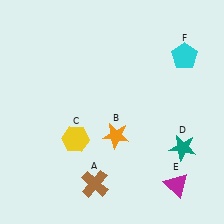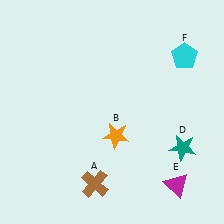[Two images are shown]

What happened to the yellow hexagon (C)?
The yellow hexagon (C) was removed in Image 2. It was in the bottom-left area of Image 1.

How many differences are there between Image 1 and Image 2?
There is 1 difference between the two images.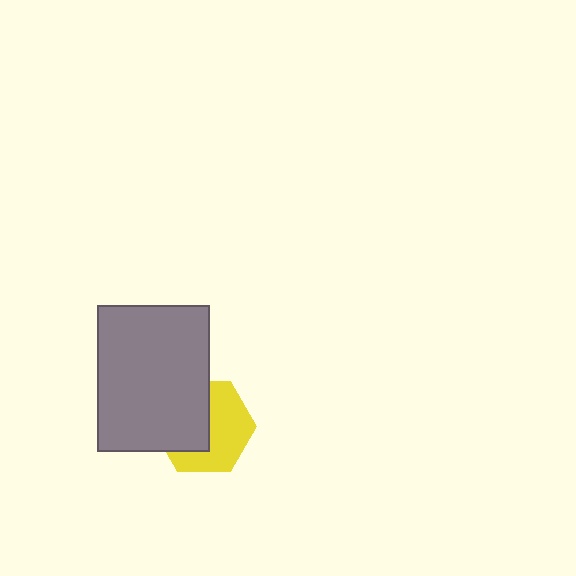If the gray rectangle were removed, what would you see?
You would see the complete yellow hexagon.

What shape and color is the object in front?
The object in front is a gray rectangle.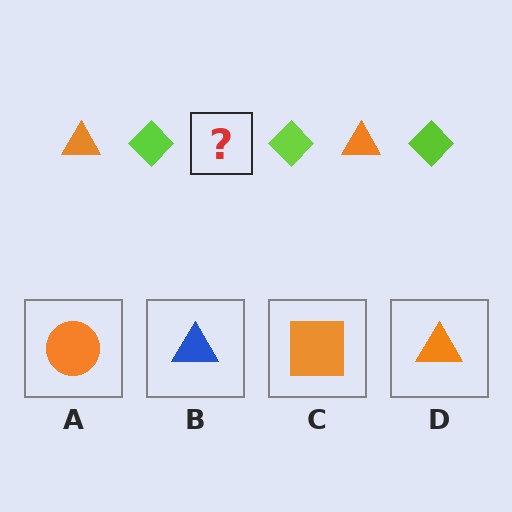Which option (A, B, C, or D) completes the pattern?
D.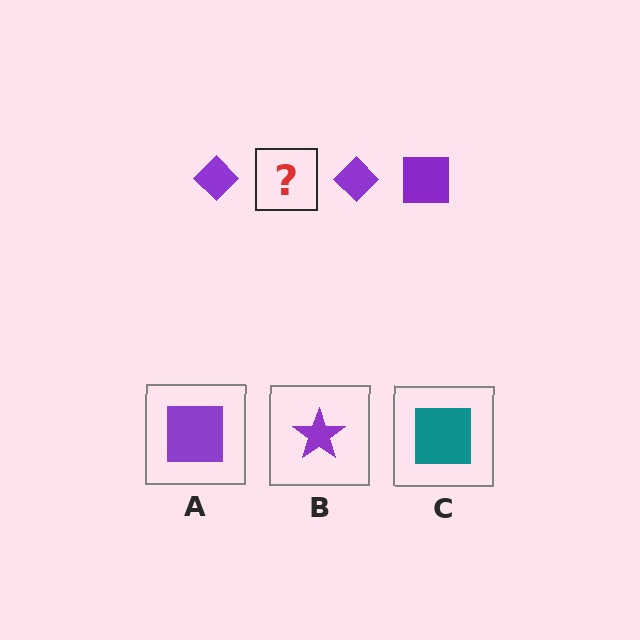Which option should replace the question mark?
Option A.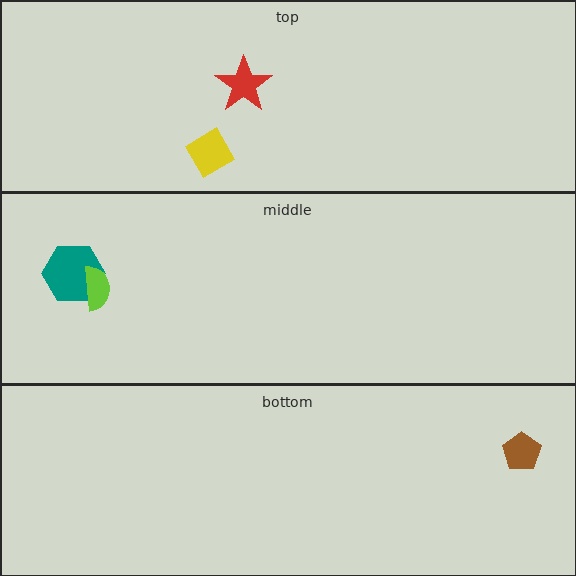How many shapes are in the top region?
2.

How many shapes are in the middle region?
2.